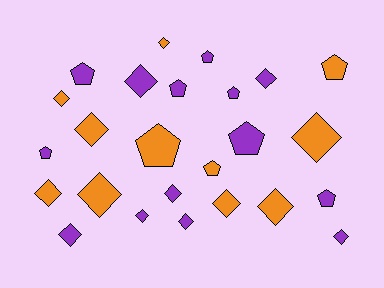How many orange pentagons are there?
There are 3 orange pentagons.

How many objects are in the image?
There are 25 objects.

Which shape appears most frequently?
Diamond, with 15 objects.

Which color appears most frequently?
Purple, with 14 objects.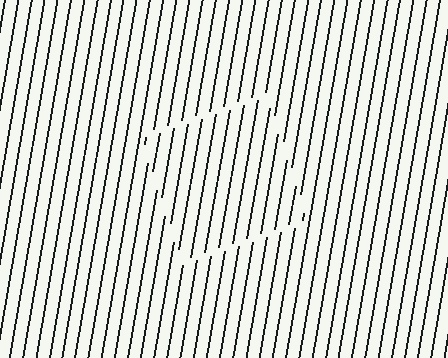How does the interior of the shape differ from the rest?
The interior of the shape contains the same grating, shifted by half a period — the contour is defined by the phase discontinuity where line-ends from the inner and outer gratings abut.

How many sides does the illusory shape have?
4 sides — the line-ends trace a square.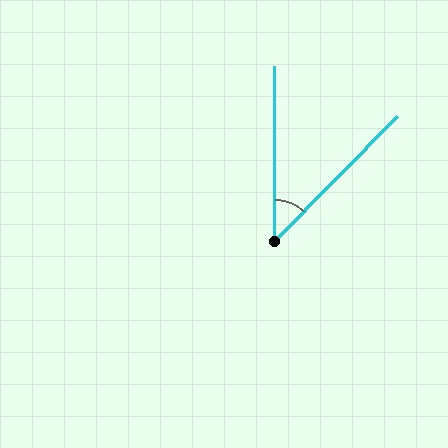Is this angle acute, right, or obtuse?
It is acute.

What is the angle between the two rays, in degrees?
Approximately 45 degrees.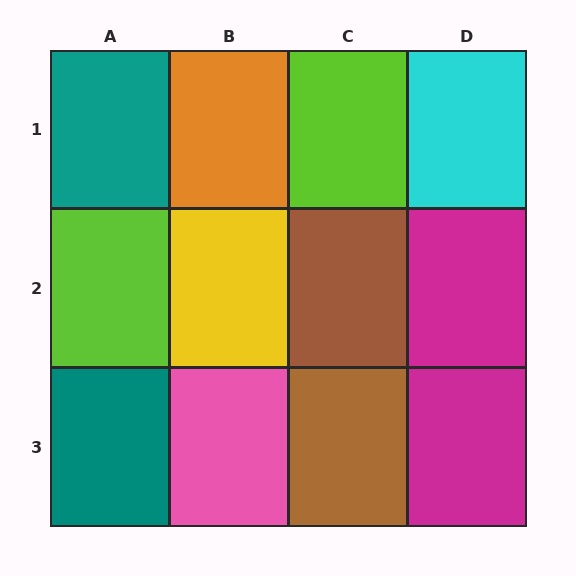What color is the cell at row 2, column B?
Yellow.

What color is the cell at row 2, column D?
Magenta.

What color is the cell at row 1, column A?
Teal.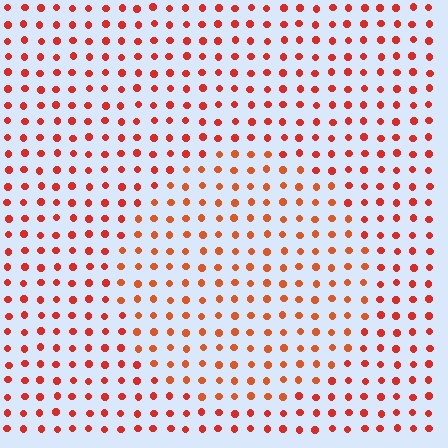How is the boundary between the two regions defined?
The boundary is defined purely by a slight shift in hue (about 15 degrees). Spacing, size, and orientation are identical on both sides.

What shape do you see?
I see a circle.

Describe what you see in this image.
The image is filled with small red elements in a uniform arrangement. A circle-shaped region is visible where the elements are tinted to a slightly different hue, forming a subtle color boundary.